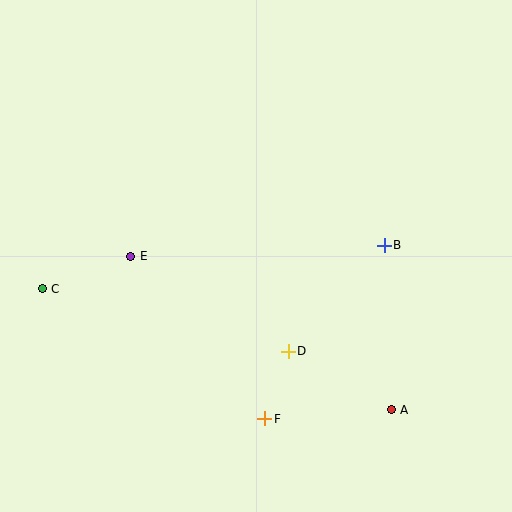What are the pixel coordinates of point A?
Point A is at (391, 410).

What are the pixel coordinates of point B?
Point B is at (384, 245).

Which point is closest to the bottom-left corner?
Point C is closest to the bottom-left corner.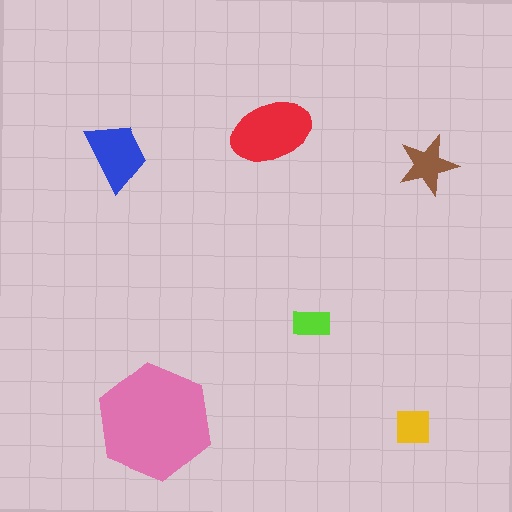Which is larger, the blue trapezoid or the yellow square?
The blue trapezoid.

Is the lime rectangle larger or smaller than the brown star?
Smaller.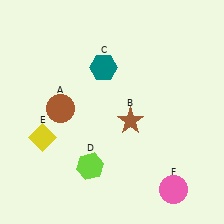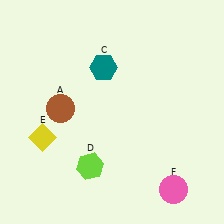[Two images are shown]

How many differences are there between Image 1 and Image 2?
There is 1 difference between the two images.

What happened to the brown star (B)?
The brown star (B) was removed in Image 2. It was in the bottom-right area of Image 1.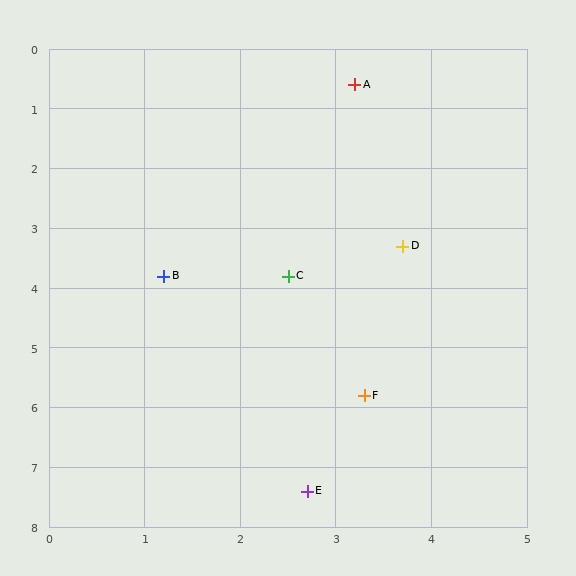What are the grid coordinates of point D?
Point D is at approximately (3.7, 3.3).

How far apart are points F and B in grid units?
Points F and B are about 2.9 grid units apart.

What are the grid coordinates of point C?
Point C is at approximately (2.5, 3.8).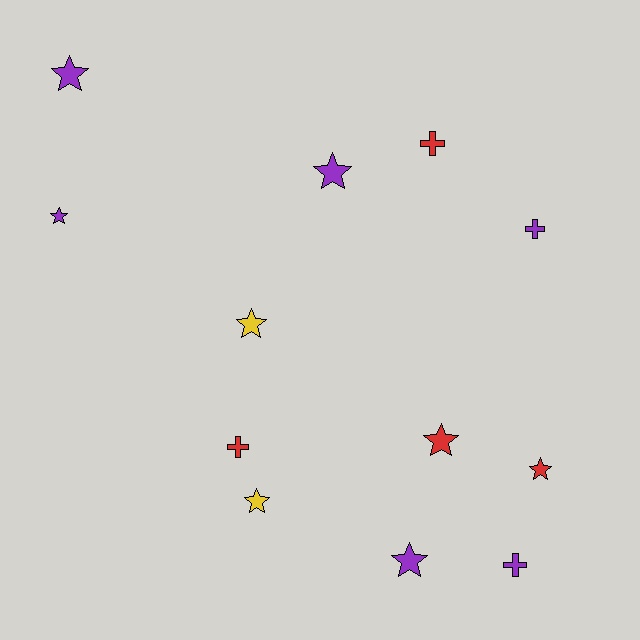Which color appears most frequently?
Purple, with 6 objects.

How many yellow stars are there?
There are 2 yellow stars.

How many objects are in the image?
There are 12 objects.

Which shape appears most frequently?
Star, with 8 objects.